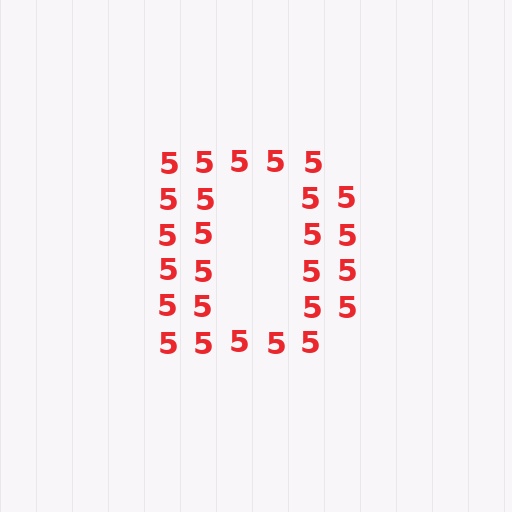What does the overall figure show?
The overall figure shows the letter D.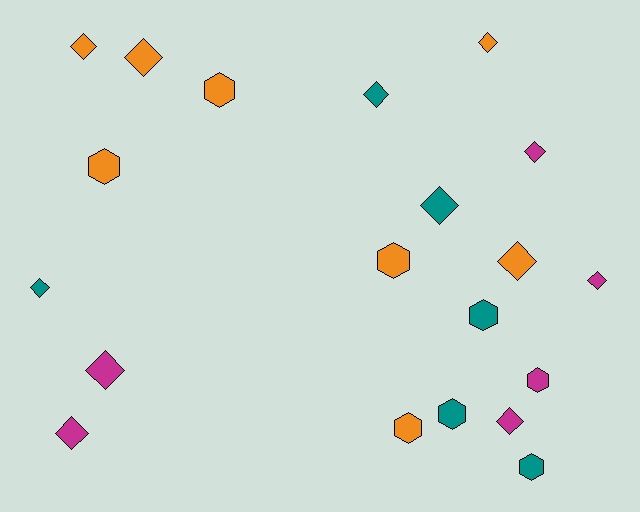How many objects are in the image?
There are 20 objects.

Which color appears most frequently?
Orange, with 8 objects.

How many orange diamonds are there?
There are 4 orange diamonds.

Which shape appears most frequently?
Diamond, with 12 objects.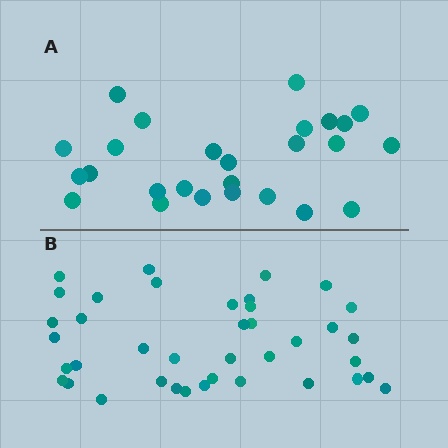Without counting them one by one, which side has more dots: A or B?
Region B (the bottom region) has more dots.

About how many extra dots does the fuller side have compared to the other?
Region B has approximately 15 more dots than region A.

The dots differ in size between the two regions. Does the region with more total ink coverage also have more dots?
No. Region A has more total ink coverage because its dots are larger, but region B actually contains more individual dots. Total area can be misleading — the number of items is what matters here.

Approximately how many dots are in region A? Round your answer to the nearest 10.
About 30 dots. (The exact count is 26, which rounds to 30.)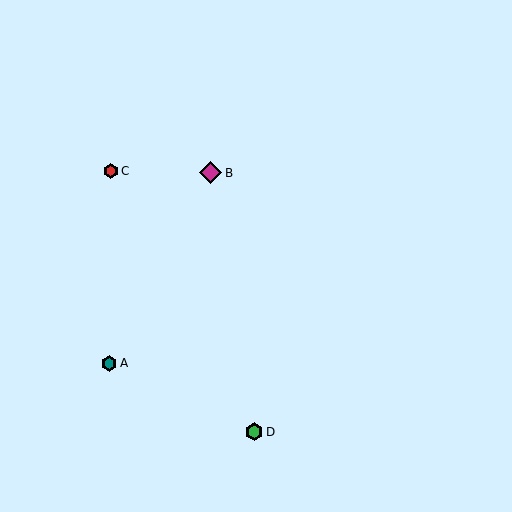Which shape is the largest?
The magenta diamond (labeled B) is the largest.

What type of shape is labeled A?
Shape A is a teal hexagon.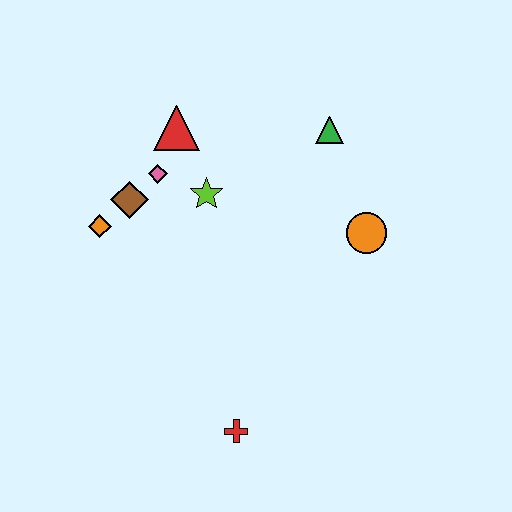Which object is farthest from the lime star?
The red cross is farthest from the lime star.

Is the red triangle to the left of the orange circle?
Yes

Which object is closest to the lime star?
The pink diamond is closest to the lime star.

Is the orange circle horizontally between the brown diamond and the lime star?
No